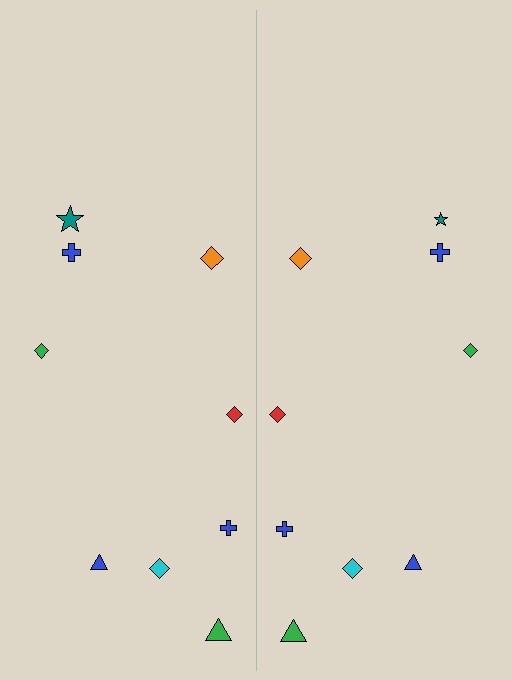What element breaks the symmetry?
The teal star on the right side has a different size than its mirror counterpart.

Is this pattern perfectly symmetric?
No, the pattern is not perfectly symmetric. The teal star on the right side has a different size than its mirror counterpart.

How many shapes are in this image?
There are 18 shapes in this image.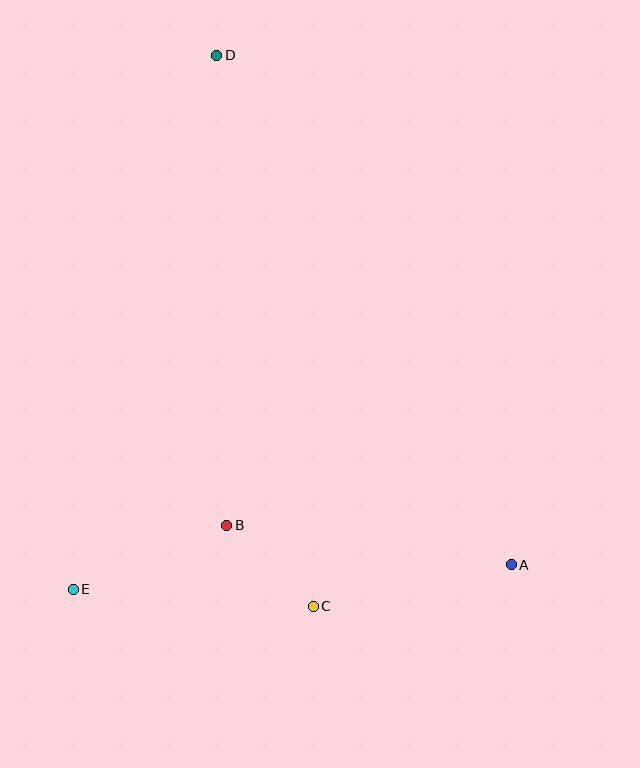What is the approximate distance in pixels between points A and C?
The distance between A and C is approximately 202 pixels.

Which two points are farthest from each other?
Points A and D are farthest from each other.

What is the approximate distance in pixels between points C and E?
The distance between C and E is approximately 241 pixels.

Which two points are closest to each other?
Points B and C are closest to each other.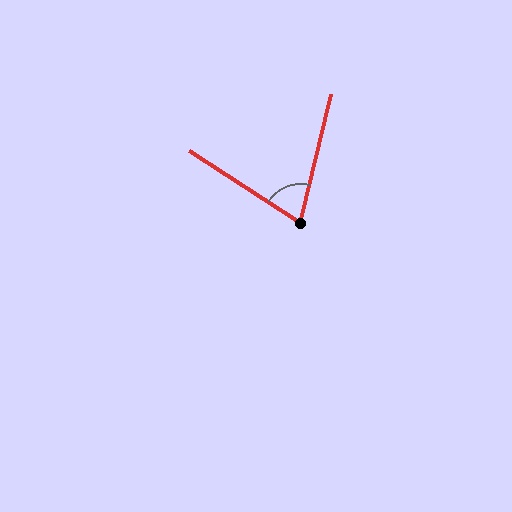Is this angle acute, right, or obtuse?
It is acute.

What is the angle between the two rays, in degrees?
Approximately 71 degrees.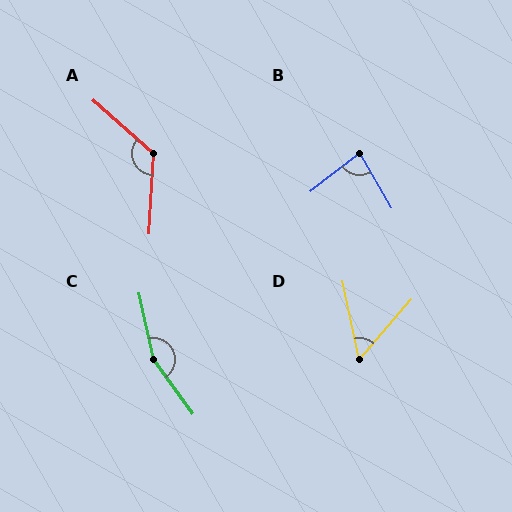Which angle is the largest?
C, at approximately 157 degrees.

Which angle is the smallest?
D, at approximately 53 degrees.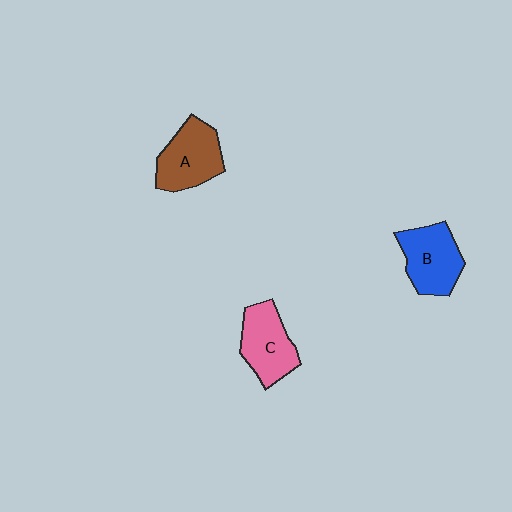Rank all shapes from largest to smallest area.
From largest to smallest: A (brown), B (blue), C (pink).